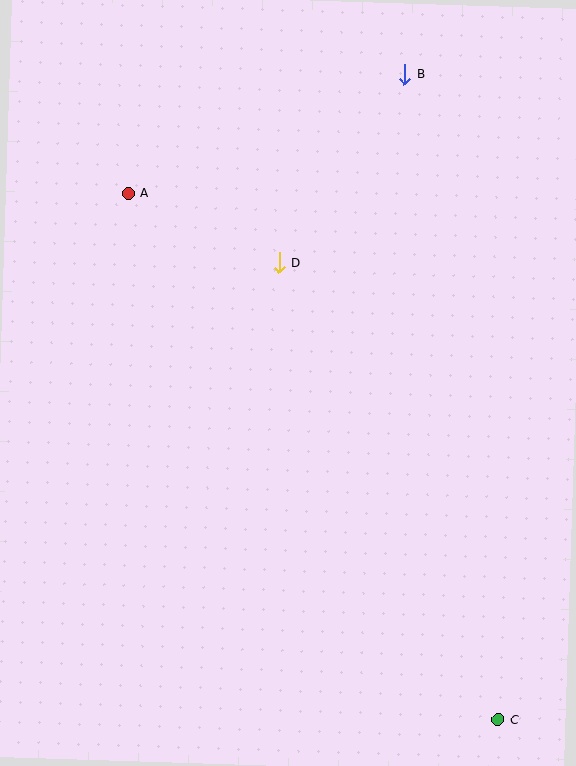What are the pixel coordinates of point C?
Point C is at (498, 719).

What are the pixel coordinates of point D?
Point D is at (279, 262).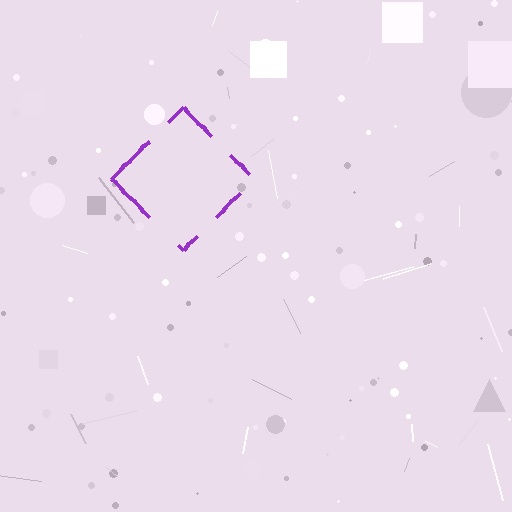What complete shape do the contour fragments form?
The contour fragments form a diamond.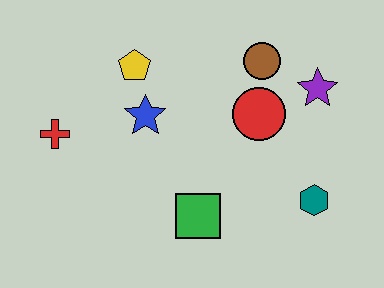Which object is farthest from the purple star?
The red cross is farthest from the purple star.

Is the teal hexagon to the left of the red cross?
No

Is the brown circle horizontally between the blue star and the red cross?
No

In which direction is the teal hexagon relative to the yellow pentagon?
The teal hexagon is to the right of the yellow pentagon.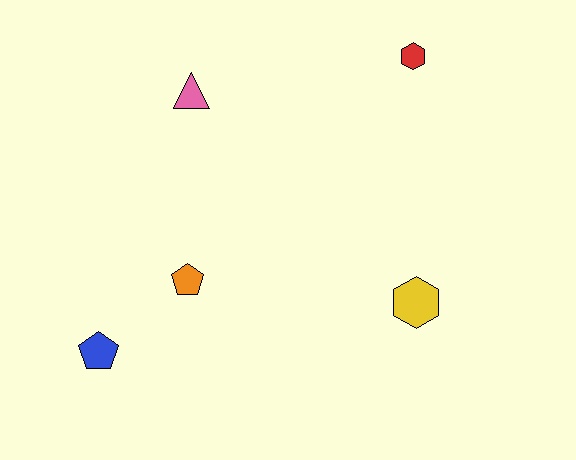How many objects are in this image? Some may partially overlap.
There are 5 objects.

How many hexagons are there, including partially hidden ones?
There are 2 hexagons.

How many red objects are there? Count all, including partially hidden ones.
There is 1 red object.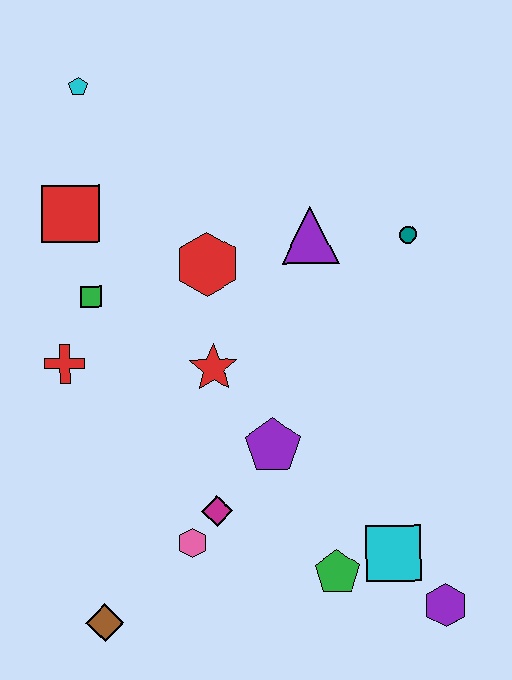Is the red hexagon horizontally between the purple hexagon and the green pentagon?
No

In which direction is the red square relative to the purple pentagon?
The red square is above the purple pentagon.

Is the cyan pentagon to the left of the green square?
Yes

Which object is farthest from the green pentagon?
The cyan pentagon is farthest from the green pentagon.